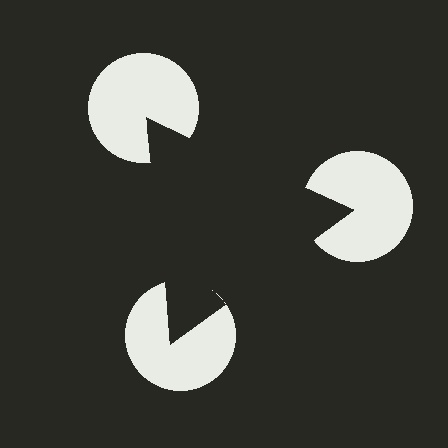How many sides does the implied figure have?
3 sides.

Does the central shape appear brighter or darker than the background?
It typically appears slightly darker than the background, even though no actual brightness change is drawn.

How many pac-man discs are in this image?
There are 3 — one at each vertex of the illusory triangle.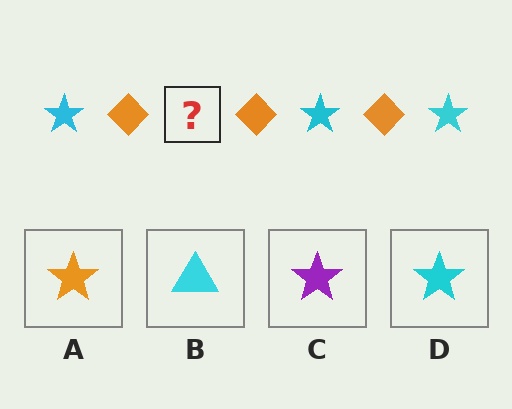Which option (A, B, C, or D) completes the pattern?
D.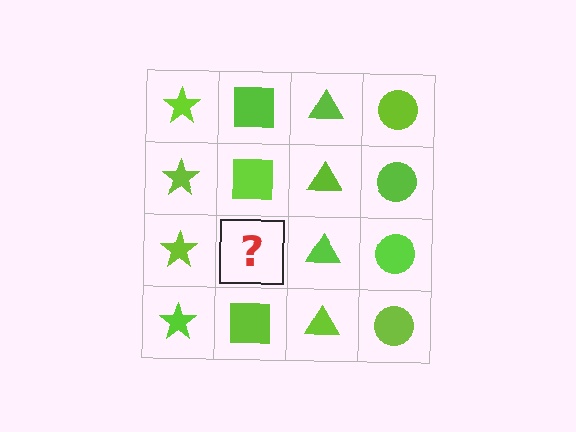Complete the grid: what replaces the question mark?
The question mark should be replaced with a lime square.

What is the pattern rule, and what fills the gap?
The rule is that each column has a consistent shape. The gap should be filled with a lime square.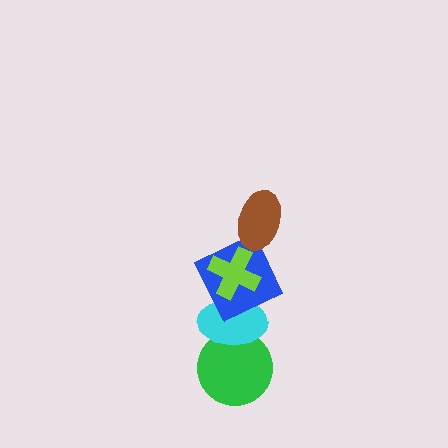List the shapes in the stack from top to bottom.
From top to bottom: the brown ellipse, the lime cross, the blue square, the cyan ellipse, the green circle.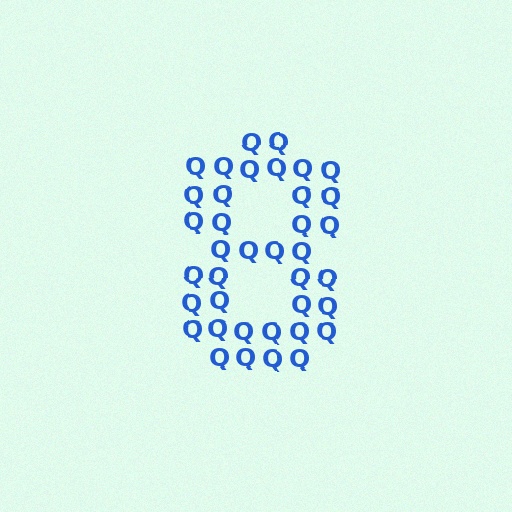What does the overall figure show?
The overall figure shows the digit 8.